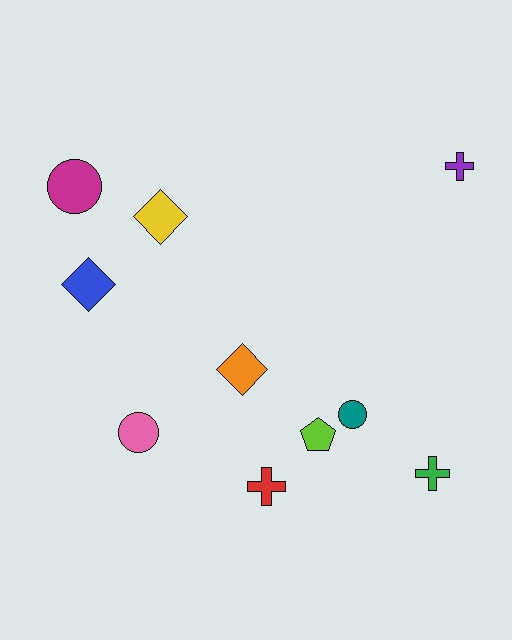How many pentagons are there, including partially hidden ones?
There is 1 pentagon.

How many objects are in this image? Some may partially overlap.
There are 10 objects.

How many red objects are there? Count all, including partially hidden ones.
There is 1 red object.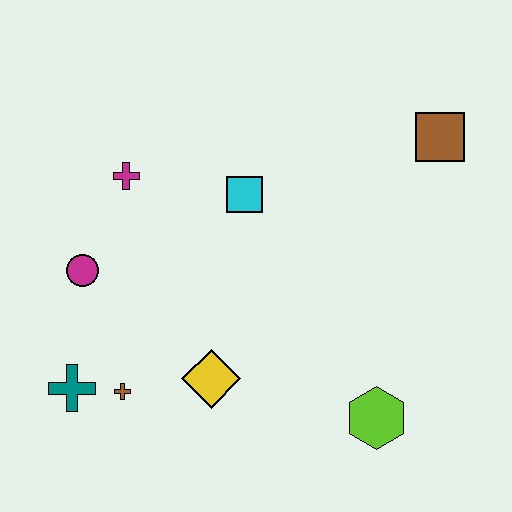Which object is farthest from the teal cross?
The brown square is farthest from the teal cross.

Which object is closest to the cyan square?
The magenta cross is closest to the cyan square.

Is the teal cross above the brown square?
No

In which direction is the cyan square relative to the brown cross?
The cyan square is above the brown cross.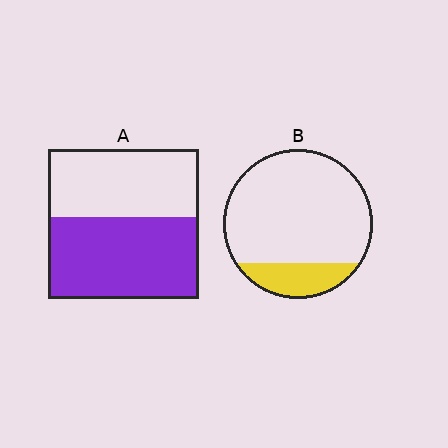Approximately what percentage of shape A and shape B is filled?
A is approximately 55% and B is approximately 20%.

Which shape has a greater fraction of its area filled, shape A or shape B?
Shape A.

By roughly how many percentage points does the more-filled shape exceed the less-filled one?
By roughly 35 percentage points (A over B).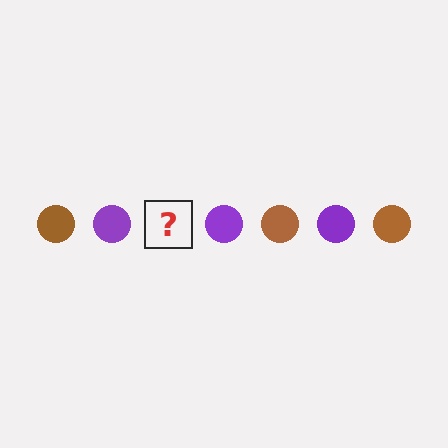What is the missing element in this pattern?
The missing element is a brown circle.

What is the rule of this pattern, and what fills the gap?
The rule is that the pattern cycles through brown, purple circles. The gap should be filled with a brown circle.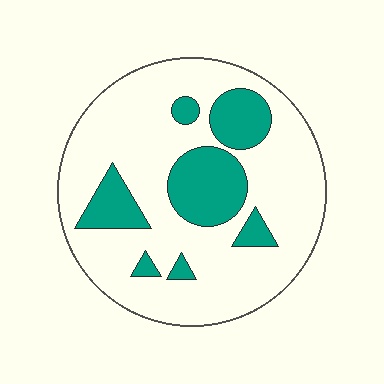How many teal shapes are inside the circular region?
7.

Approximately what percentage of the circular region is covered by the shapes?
Approximately 25%.